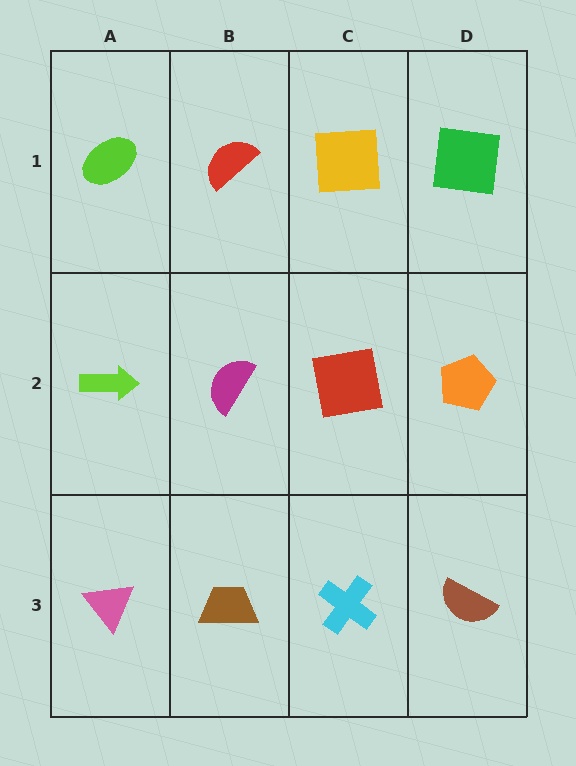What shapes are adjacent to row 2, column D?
A green square (row 1, column D), a brown semicircle (row 3, column D), a red square (row 2, column C).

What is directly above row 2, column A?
A lime ellipse.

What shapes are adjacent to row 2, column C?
A yellow square (row 1, column C), a cyan cross (row 3, column C), a magenta semicircle (row 2, column B), an orange pentagon (row 2, column D).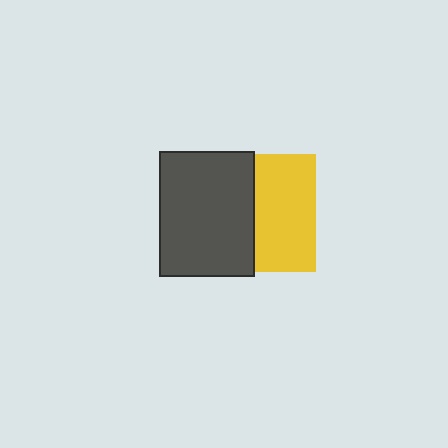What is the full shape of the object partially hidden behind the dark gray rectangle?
The partially hidden object is a yellow square.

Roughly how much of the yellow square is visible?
About half of it is visible (roughly 52%).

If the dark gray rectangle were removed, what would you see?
You would see the complete yellow square.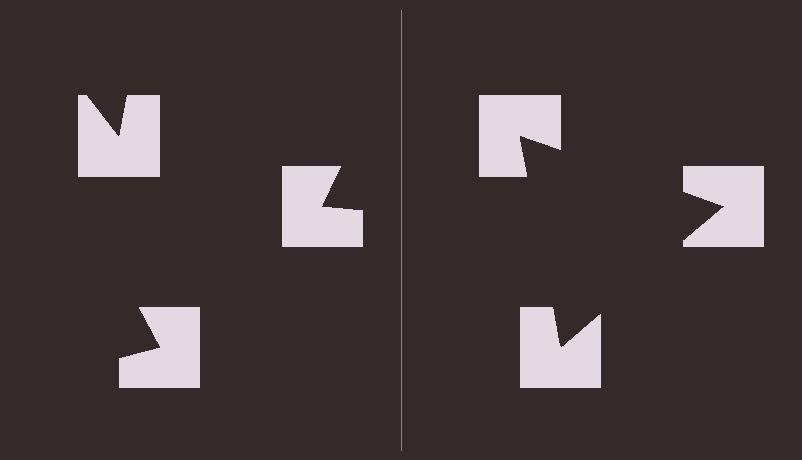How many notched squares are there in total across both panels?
6 — 3 on each side.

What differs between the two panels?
The notched squares are positioned identically on both sides; only the wedge orientations differ. On the right they align to a triangle; on the left they are misaligned.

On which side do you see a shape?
An illusory triangle appears on the right side. On the left side the wedge cuts are rotated, so no coherent shape forms.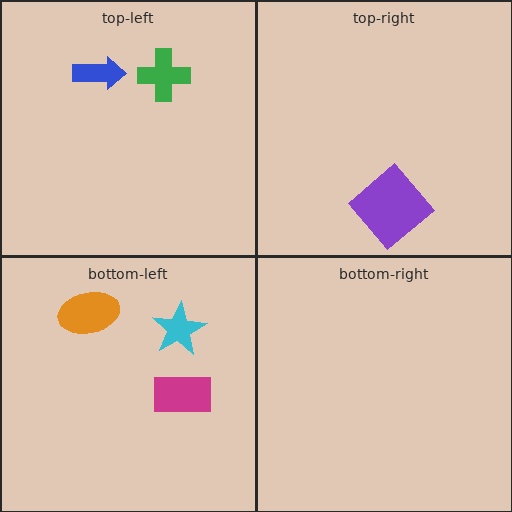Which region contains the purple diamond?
The top-right region.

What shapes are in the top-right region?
The purple diamond.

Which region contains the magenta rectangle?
The bottom-left region.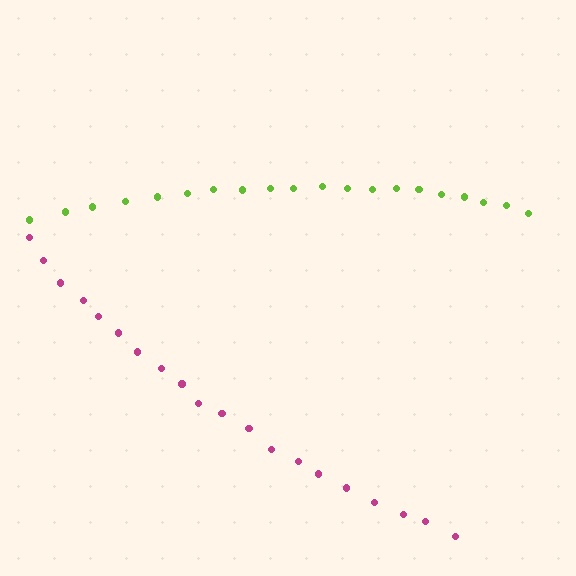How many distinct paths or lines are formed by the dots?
There are 2 distinct paths.